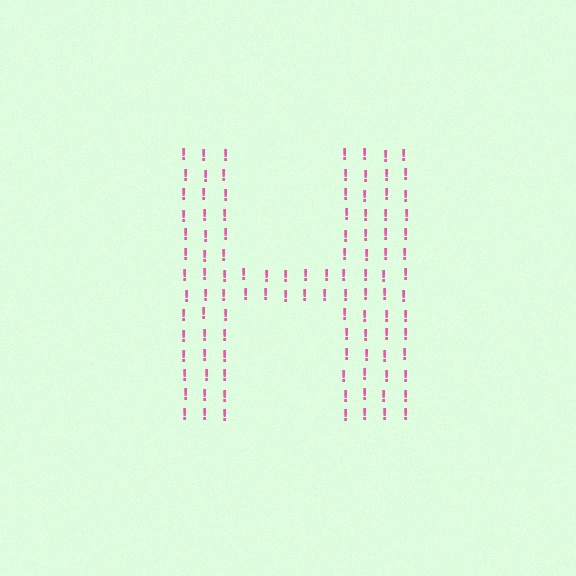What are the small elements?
The small elements are exclamation marks.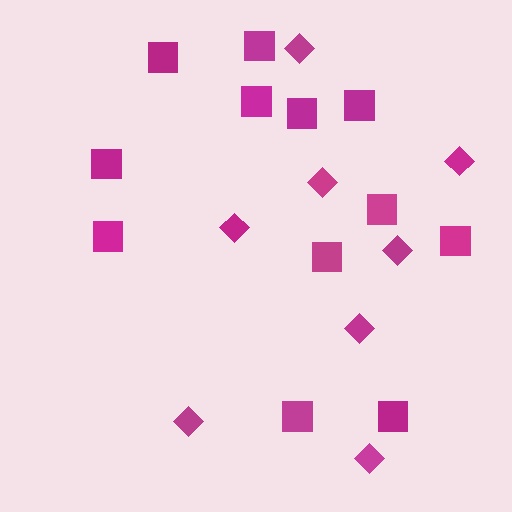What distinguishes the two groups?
There are 2 groups: one group of diamonds (8) and one group of squares (12).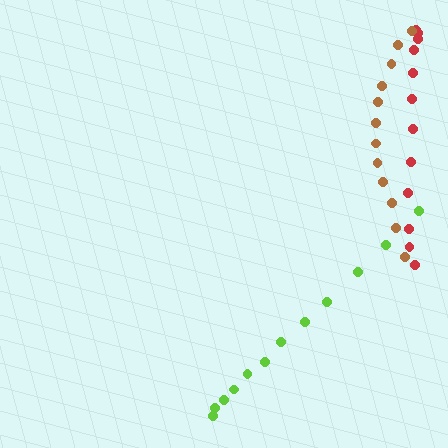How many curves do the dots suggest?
There are 3 distinct paths.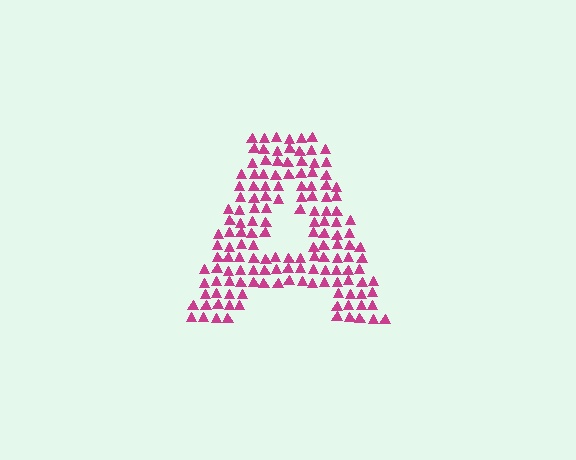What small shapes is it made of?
It is made of small triangles.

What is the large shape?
The large shape is the letter A.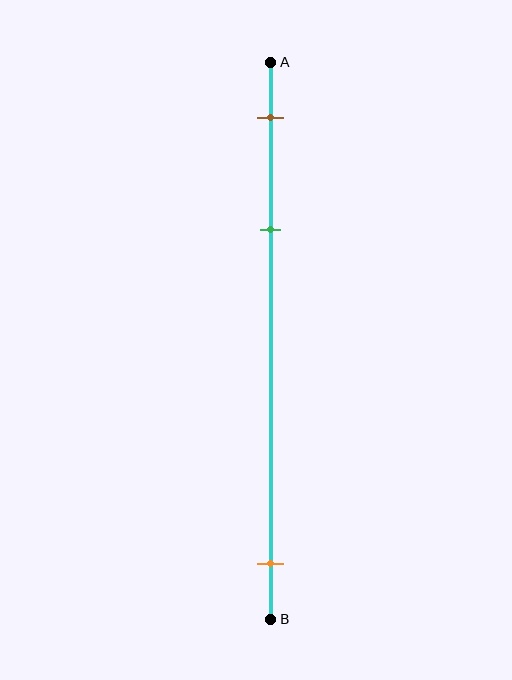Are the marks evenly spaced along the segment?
No, the marks are not evenly spaced.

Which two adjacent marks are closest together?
The brown and green marks are the closest adjacent pair.